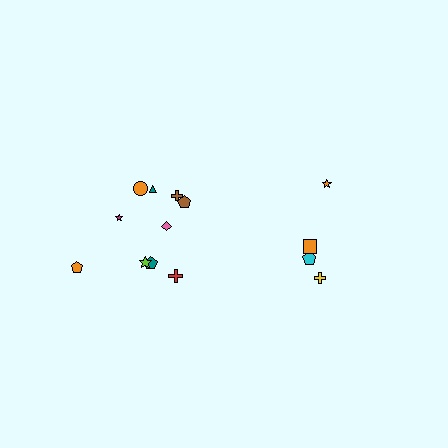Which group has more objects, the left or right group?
The left group.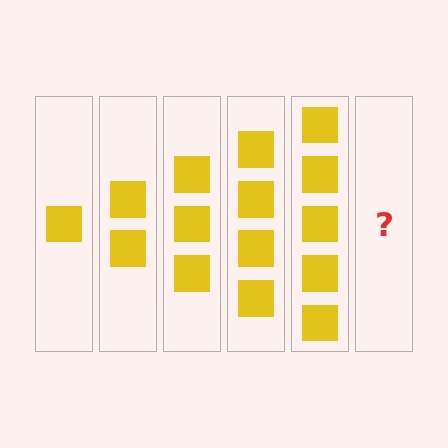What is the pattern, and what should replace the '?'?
The pattern is that each step adds one more square. The '?' should be 6 squares.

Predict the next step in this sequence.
The next step is 6 squares.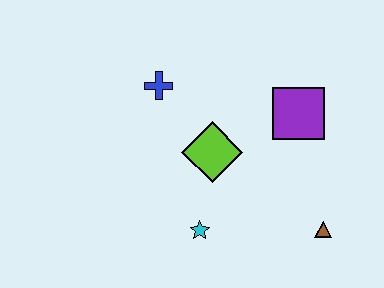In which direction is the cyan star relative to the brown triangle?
The cyan star is to the left of the brown triangle.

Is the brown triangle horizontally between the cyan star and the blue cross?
No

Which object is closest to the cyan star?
The lime diamond is closest to the cyan star.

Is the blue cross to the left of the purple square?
Yes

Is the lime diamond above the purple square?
No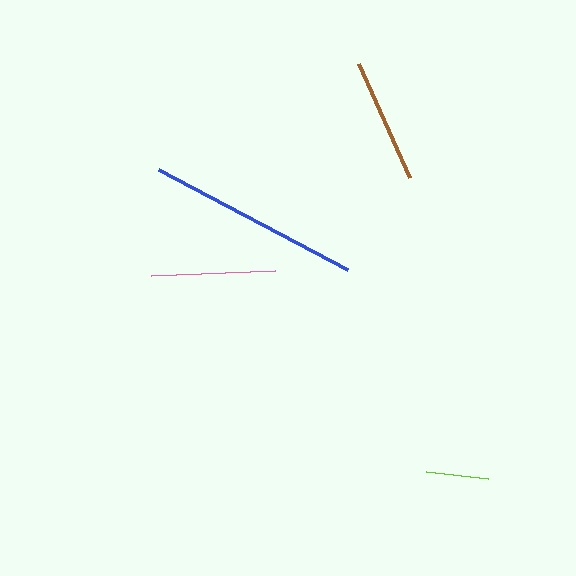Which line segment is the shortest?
The lime line is the shortest at approximately 62 pixels.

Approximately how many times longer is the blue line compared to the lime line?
The blue line is approximately 3.5 times the length of the lime line.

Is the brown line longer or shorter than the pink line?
The brown line is longer than the pink line.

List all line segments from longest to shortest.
From longest to shortest: blue, brown, pink, lime.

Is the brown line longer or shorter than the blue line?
The blue line is longer than the brown line.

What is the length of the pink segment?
The pink segment is approximately 124 pixels long.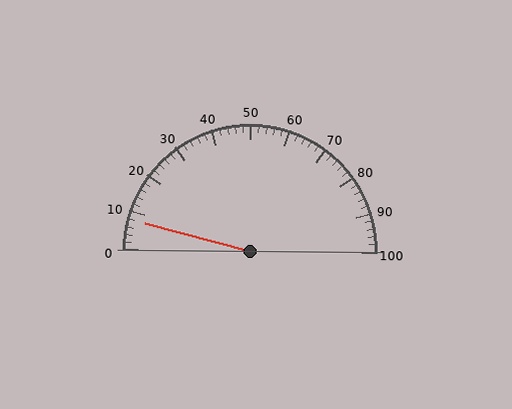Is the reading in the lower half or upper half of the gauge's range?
The reading is in the lower half of the range (0 to 100).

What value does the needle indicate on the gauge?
The needle indicates approximately 8.